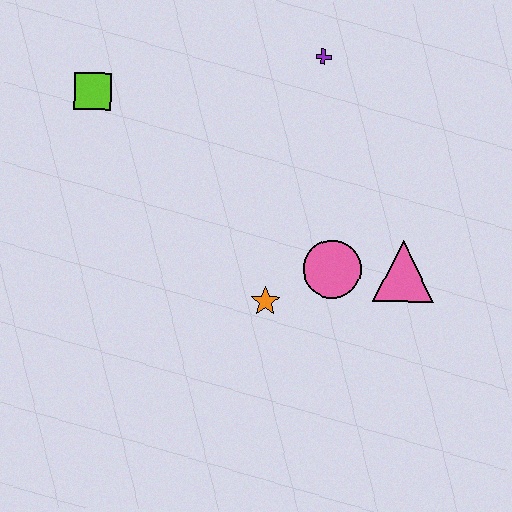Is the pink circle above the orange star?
Yes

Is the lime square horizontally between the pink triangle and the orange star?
No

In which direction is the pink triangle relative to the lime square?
The pink triangle is to the right of the lime square.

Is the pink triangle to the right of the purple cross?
Yes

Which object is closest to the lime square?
The purple cross is closest to the lime square.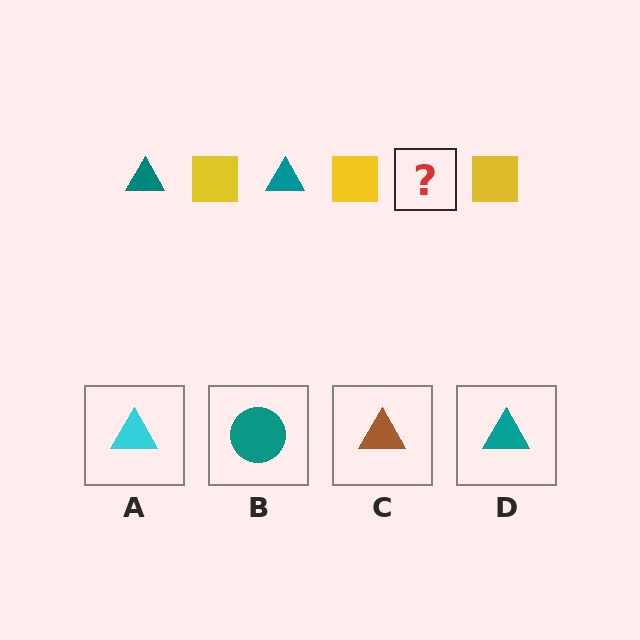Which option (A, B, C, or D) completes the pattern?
D.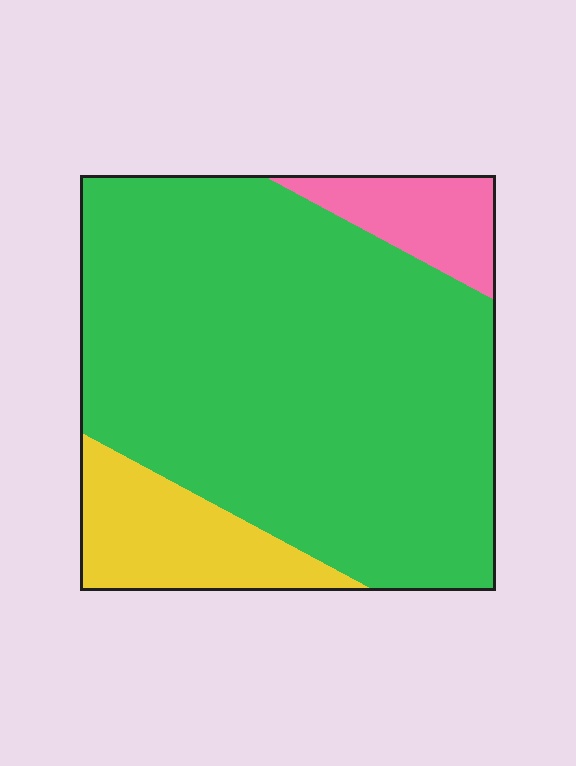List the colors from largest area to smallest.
From largest to smallest: green, yellow, pink.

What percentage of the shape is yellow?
Yellow covers roughly 15% of the shape.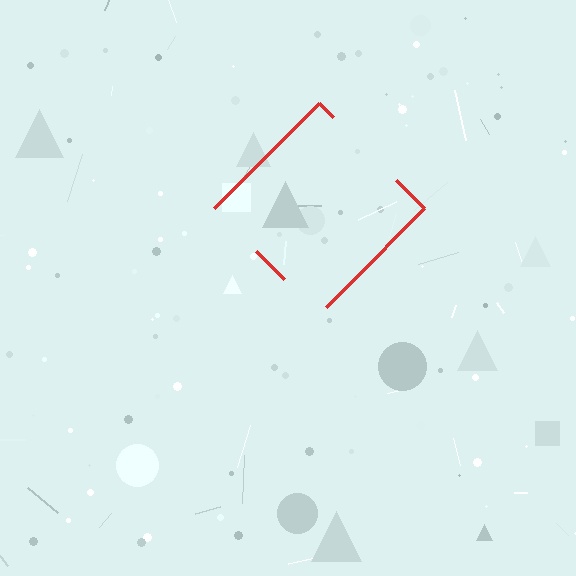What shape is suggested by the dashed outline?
The dashed outline suggests a diamond.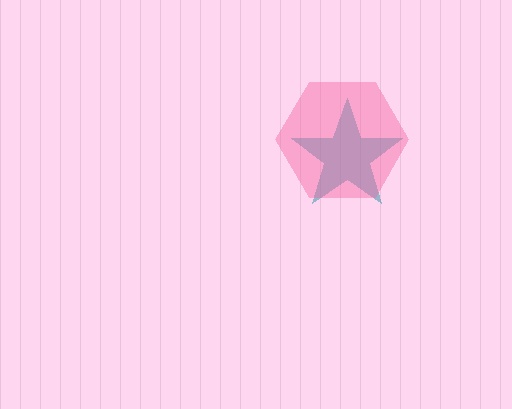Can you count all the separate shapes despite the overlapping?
Yes, there are 2 separate shapes.